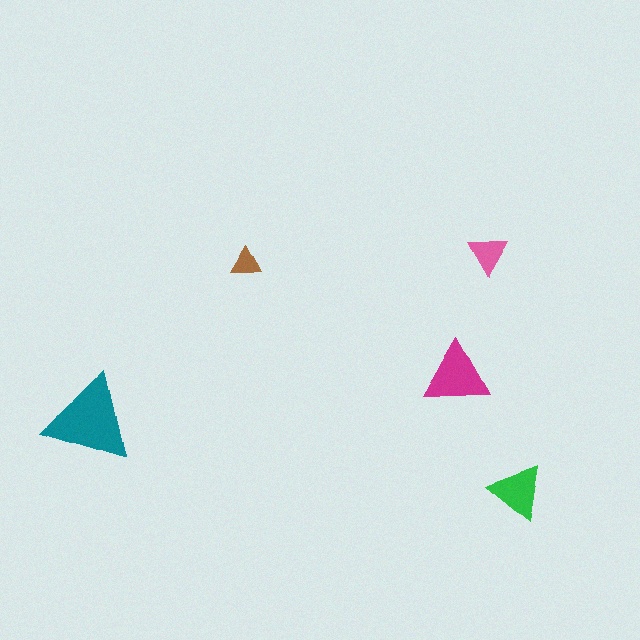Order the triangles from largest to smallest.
the teal one, the magenta one, the green one, the pink one, the brown one.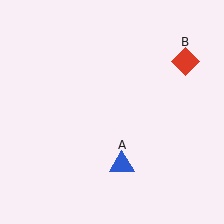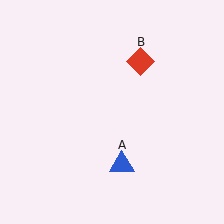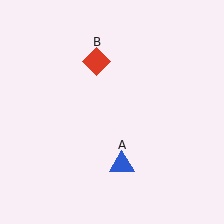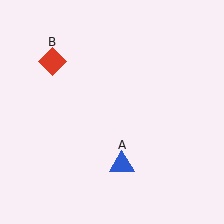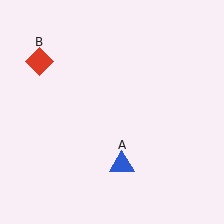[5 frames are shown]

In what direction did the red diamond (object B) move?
The red diamond (object B) moved left.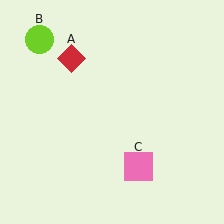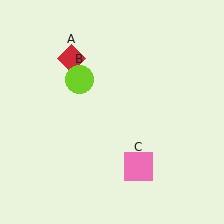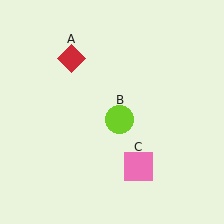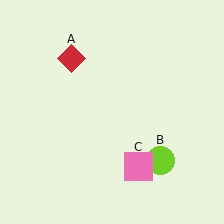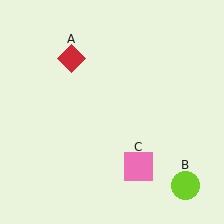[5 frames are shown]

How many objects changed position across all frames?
1 object changed position: lime circle (object B).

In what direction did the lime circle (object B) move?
The lime circle (object B) moved down and to the right.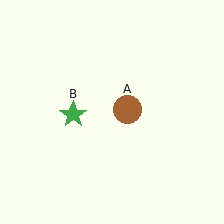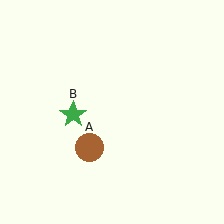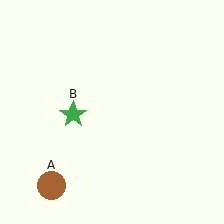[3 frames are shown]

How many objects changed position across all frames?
1 object changed position: brown circle (object A).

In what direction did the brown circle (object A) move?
The brown circle (object A) moved down and to the left.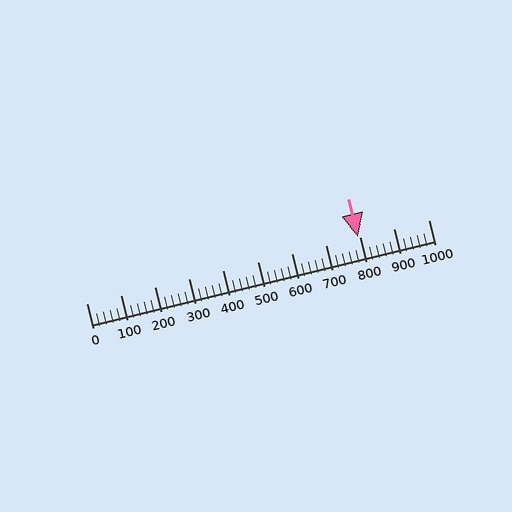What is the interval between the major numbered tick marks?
The major tick marks are spaced 100 units apart.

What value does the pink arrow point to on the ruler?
The pink arrow points to approximately 794.